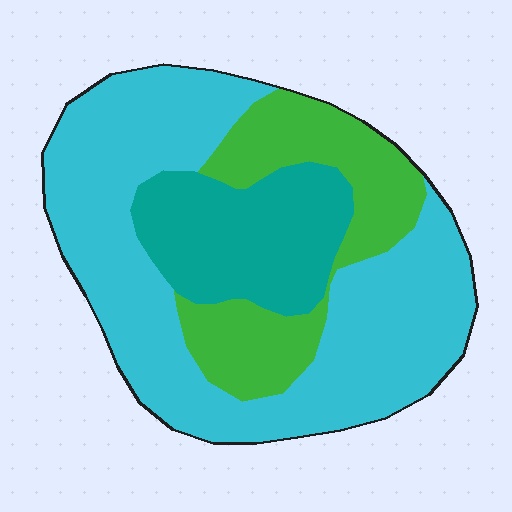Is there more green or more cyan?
Cyan.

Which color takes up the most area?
Cyan, at roughly 55%.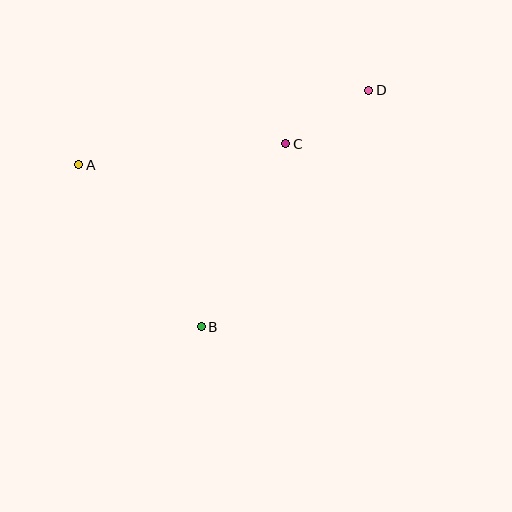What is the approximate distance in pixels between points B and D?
The distance between B and D is approximately 290 pixels.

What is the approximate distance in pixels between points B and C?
The distance between B and C is approximately 202 pixels.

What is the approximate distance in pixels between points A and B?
The distance between A and B is approximately 203 pixels.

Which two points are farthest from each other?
Points A and D are farthest from each other.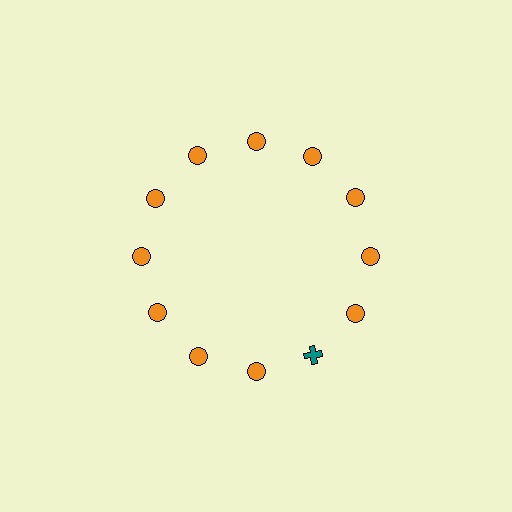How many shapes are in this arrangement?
There are 12 shapes arranged in a ring pattern.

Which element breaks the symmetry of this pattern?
The teal cross at roughly the 5 o'clock position breaks the symmetry. All other shapes are orange circles.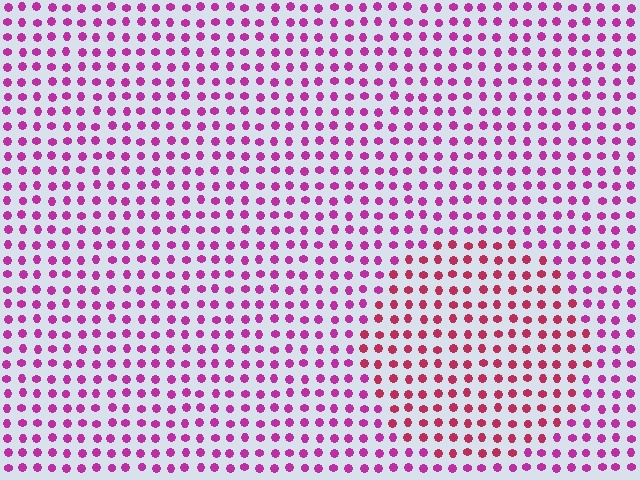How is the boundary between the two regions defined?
The boundary is defined purely by a slight shift in hue (about 31 degrees). Spacing, size, and orientation are identical on both sides.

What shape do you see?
I see a circle.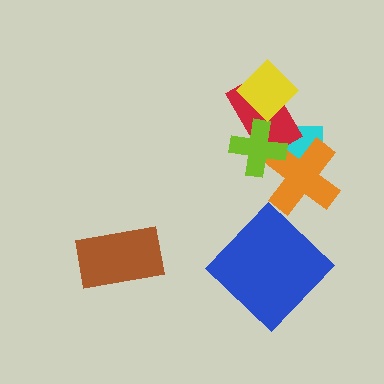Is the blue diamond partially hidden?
No, no other shape covers it.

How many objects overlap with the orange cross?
2 objects overlap with the orange cross.